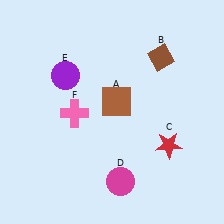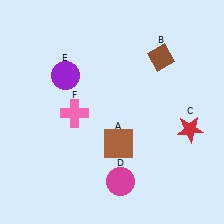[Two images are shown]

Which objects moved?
The objects that moved are: the brown square (A), the red star (C).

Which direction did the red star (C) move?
The red star (C) moved right.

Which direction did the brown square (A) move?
The brown square (A) moved down.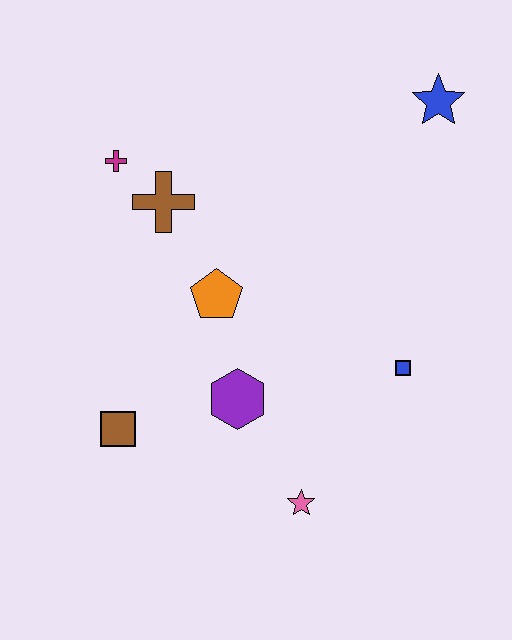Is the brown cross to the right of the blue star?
No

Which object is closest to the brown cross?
The magenta cross is closest to the brown cross.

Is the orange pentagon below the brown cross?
Yes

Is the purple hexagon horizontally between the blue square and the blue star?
No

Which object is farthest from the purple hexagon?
The blue star is farthest from the purple hexagon.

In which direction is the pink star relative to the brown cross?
The pink star is below the brown cross.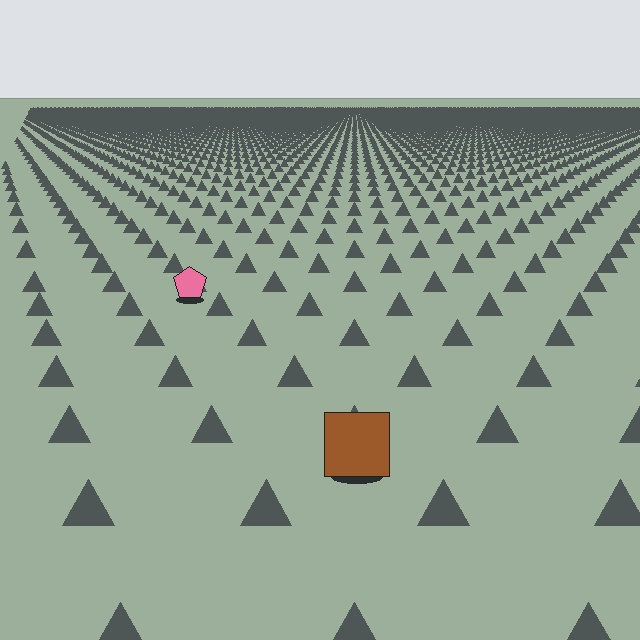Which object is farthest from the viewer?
The pink pentagon is farthest from the viewer. It appears smaller and the ground texture around it is denser.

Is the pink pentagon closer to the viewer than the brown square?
No. The brown square is closer — you can tell from the texture gradient: the ground texture is coarser near it.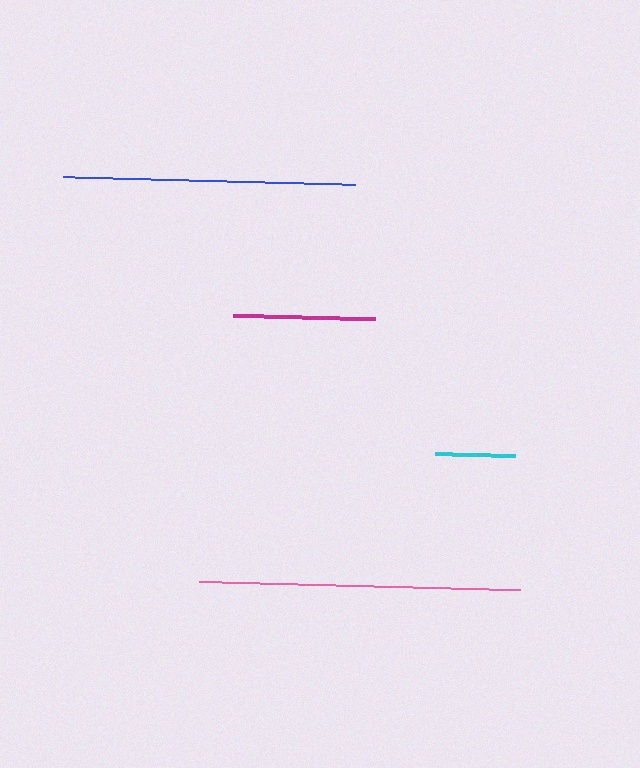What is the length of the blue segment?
The blue segment is approximately 291 pixels long.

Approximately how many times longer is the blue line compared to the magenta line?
The blue line is approximately 2.0 times the length of the magenta line.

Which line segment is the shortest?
The cyan line is the shortest at approximately 79 pixels.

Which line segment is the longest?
The pink line is the longest at approximately 321 pixels.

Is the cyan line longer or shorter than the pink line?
The pink line is longer than the cyan line.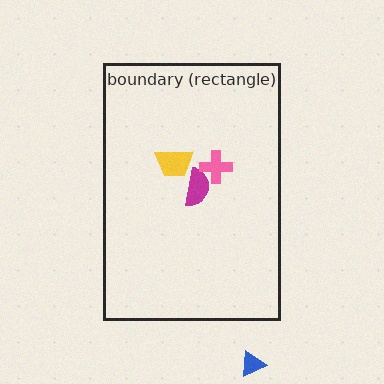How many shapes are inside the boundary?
3 inside, 1 outside.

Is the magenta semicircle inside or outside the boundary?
Inside.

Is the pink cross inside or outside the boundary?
Inside.